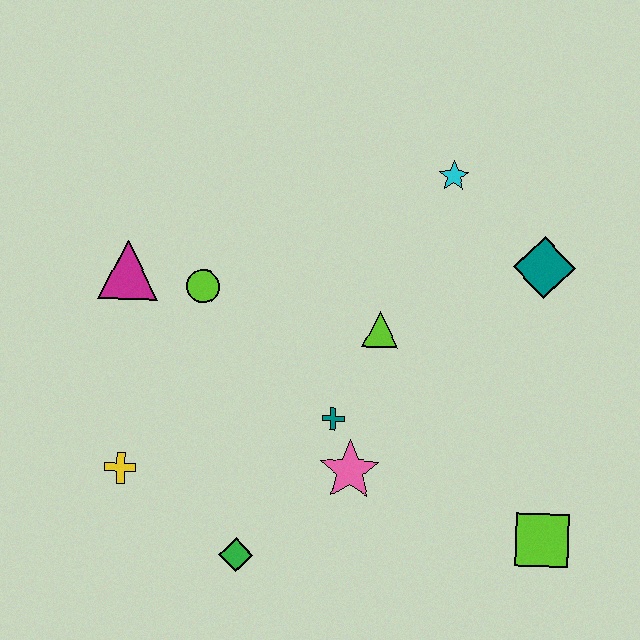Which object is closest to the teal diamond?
The cyan star is closest to the teal diamond.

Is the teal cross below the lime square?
No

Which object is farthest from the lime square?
The magenta triangle is farthest from the lime square.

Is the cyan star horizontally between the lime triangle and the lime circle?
No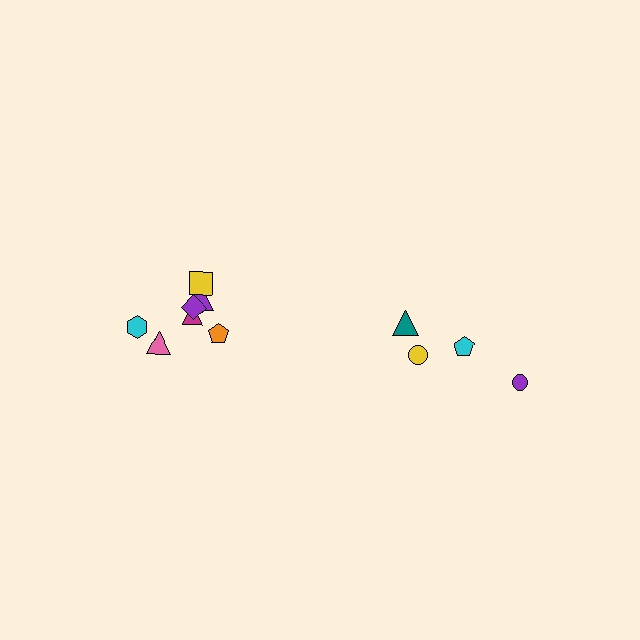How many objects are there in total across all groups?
There are 11 objects.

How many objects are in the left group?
There are 7 objects.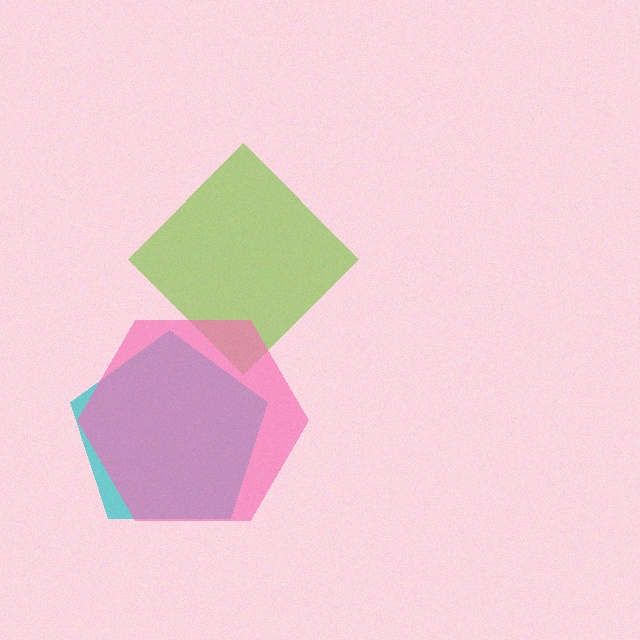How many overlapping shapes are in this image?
There are 3 overlapping shapes in the image.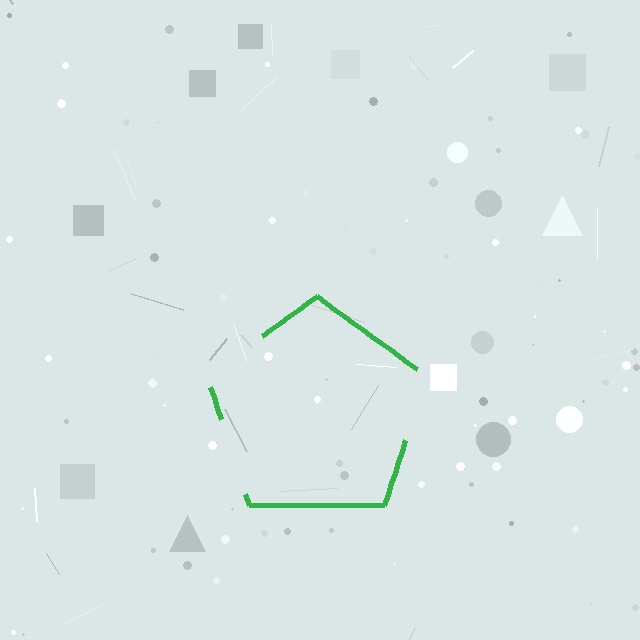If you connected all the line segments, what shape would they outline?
They would outline a pentagon.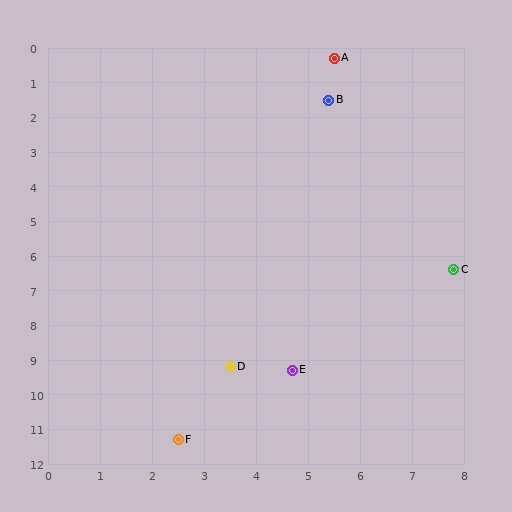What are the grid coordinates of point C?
Point C is at approximately (7.8, 6.4).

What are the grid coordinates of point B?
Point B is at approximately (5.4, 1.5).